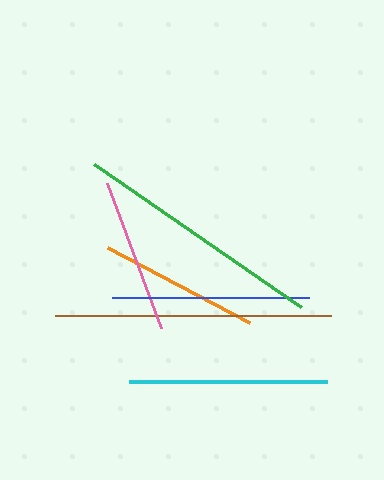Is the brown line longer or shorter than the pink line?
The brown line is longer than the pink line.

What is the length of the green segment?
The green segment is approximately 251 pixels long.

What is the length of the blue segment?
The blue segment is approximately 197 pixels long.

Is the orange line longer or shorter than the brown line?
The brown line is longer than the orange line.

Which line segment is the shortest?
The pink line is the shortest at approximately 154 pixels.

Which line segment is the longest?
The brown line is the longest at approximately 276 pixels.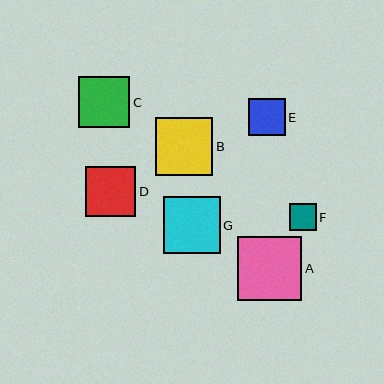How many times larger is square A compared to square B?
Square A is approximately 1.1 times the size of square B.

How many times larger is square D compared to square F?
Square D is approximately 1.9 times the size of square F.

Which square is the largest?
Square A is the largest with a size of approximately 64 pixels.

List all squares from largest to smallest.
From largest to smallest: A, B, G, C, D, E, F.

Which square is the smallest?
Square F is the smallest with a size of approximately 27 pixels.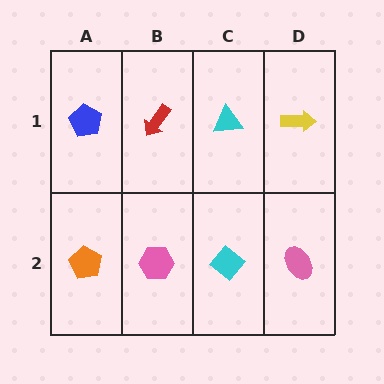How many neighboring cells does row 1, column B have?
3.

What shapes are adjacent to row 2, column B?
A red arrow (row 1, column B), an orange pentagon (row 2, column A), a cyan diamond (row 2, column C).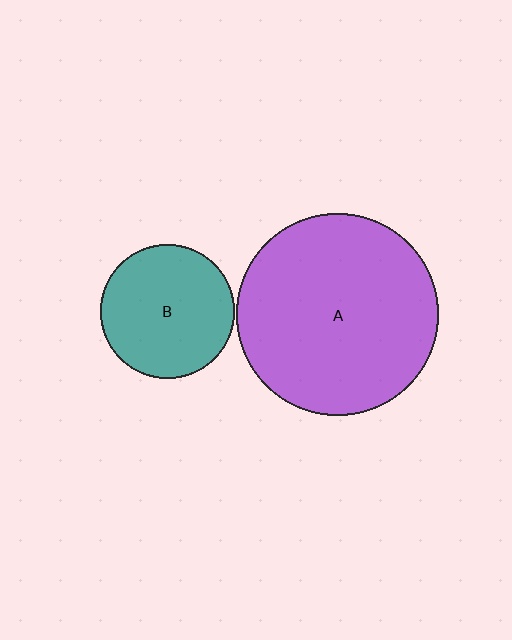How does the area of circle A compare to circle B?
Approximately 2.3 times.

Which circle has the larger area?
Circle A (purple).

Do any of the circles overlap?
No, none of the circles overlap.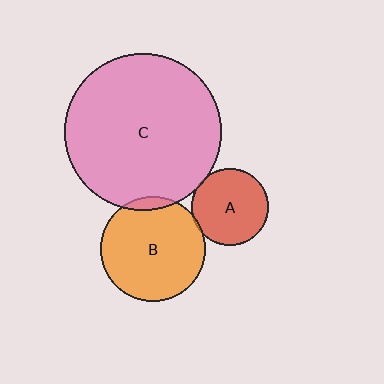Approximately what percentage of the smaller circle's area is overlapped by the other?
Approximately 5%.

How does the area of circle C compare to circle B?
Approximately 2.2 times.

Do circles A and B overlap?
Yes.